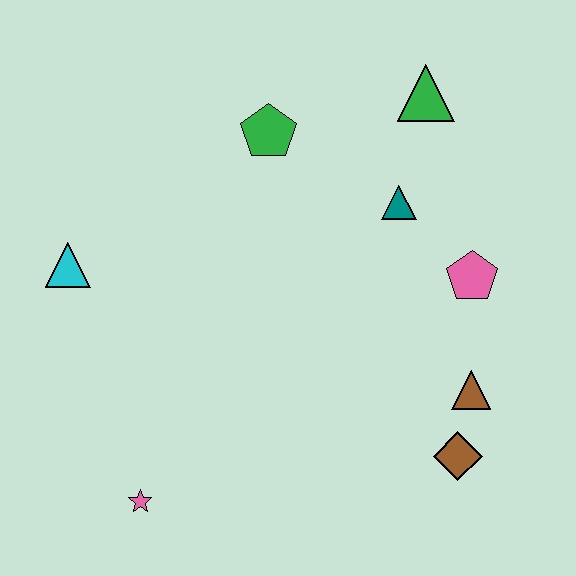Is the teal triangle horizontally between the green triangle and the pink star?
Yes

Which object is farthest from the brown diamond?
The cyan triangle is farthest from the brown diamond.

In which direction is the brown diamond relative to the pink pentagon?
The brown diamond is below the pink pentagon.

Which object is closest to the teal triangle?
The pink pentagon is closest to the teal triangle.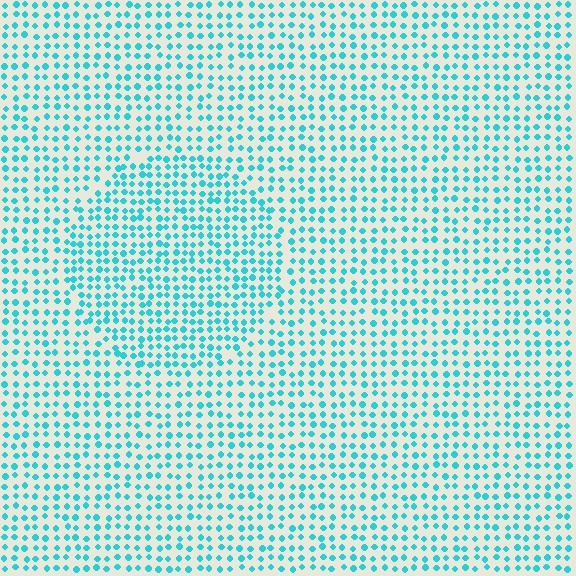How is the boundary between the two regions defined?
The boundary is defined by a change in element density (approximately 1.4x ratio). All elements are the same color, size, and shape.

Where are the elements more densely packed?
The elements are more densely packed inside the circle boundary.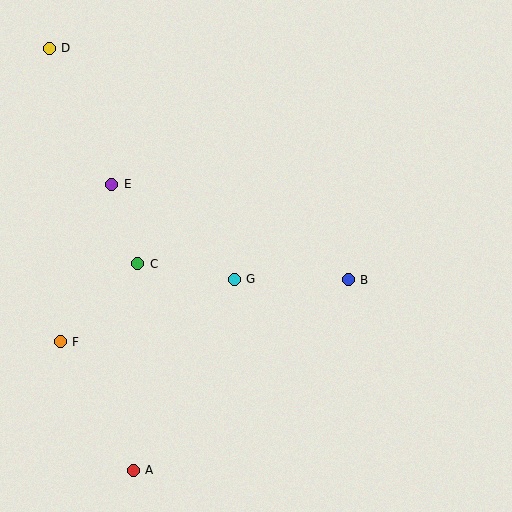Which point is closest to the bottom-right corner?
Point B is closest to the bottom-right corner.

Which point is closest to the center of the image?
Point G at (234, 279) is closest to the center.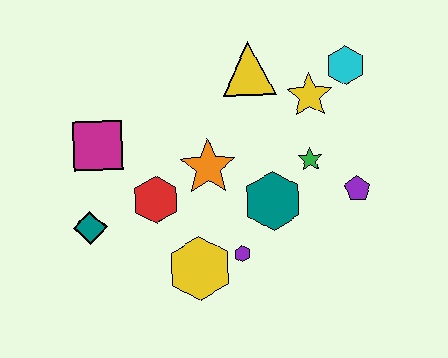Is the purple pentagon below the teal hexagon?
No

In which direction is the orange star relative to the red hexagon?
The orange star is to the right of the red hexagon.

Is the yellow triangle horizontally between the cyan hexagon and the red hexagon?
Yes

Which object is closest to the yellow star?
The cyan hexagon is closest to the yellow star.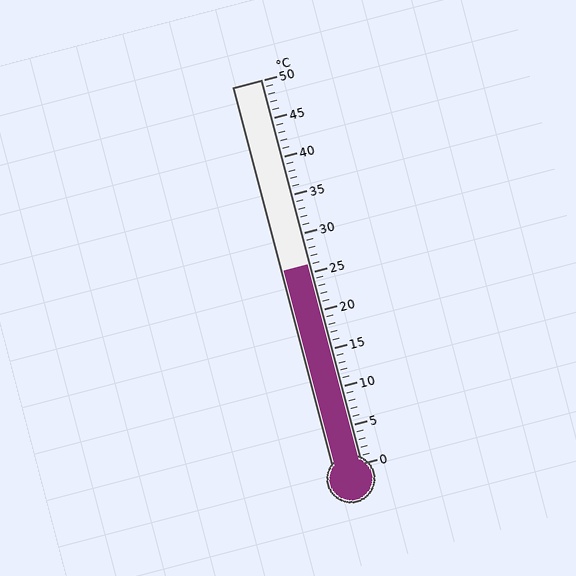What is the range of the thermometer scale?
The thermometer scale ranges from 0°C to 50°C.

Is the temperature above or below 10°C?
The temperature is above 10°C.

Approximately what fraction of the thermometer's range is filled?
The thermometer is filled to approximately 50% of its range.